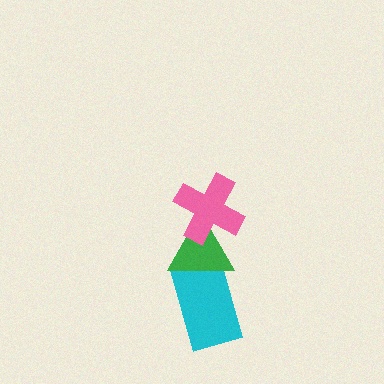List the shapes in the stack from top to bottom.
From top to bottom: the pink cross, the green triangle, the cyan rectangle.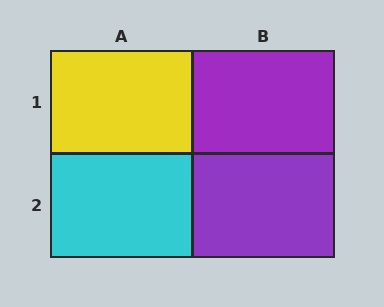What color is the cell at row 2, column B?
Purple.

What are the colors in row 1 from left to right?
Yellow, purple.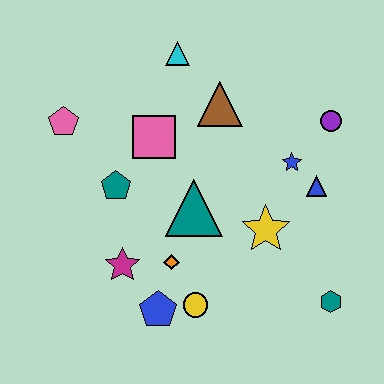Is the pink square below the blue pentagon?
No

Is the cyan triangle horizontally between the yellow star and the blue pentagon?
Yes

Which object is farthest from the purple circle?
The pink pentagon is farthest from the purple circle.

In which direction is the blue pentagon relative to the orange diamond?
The blue pentagon is below the orange diamond.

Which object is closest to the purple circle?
The blue star is closest to the purple circle.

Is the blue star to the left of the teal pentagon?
No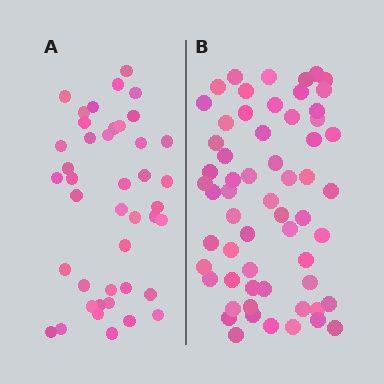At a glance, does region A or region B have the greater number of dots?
Region B (the right region) has more dots.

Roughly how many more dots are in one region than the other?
Region B has approximately 20 more dots than region A.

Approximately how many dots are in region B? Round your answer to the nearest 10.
About 60 dots.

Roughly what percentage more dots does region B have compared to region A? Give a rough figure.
About 45% more.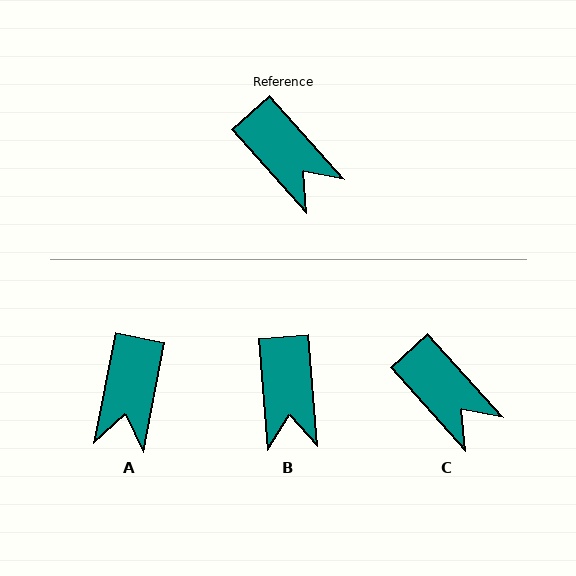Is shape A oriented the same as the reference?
No, it is off by about 53 degrees.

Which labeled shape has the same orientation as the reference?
C.